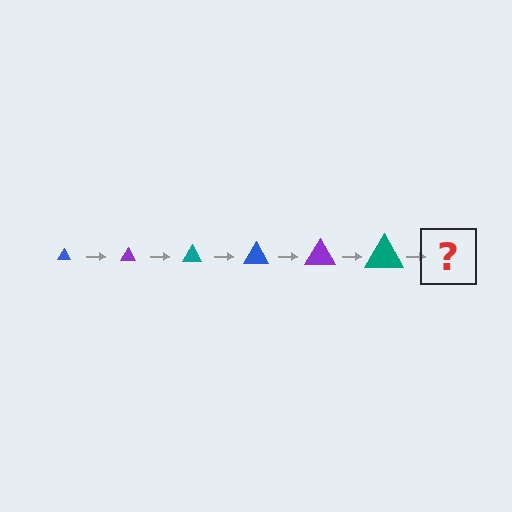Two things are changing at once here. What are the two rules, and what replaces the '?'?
The two rules are that the triangle grows larger each step and the color cycles through blue, purple, and teal. The '?' should be a blue triangle, larger than the previous one.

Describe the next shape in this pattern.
It should be a blue triangle, larger than the previous one.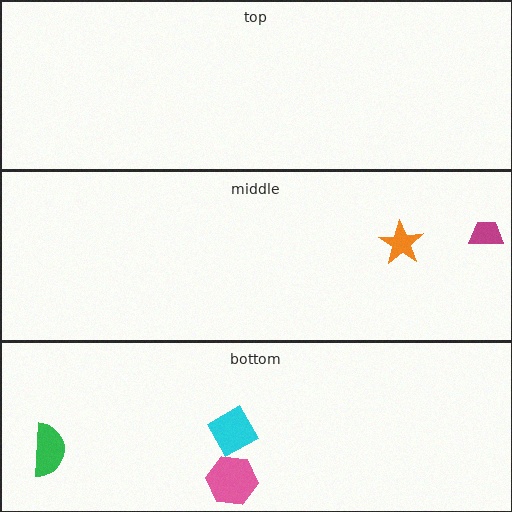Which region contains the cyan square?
The bottom region.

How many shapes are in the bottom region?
3.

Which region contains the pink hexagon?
The bottom region.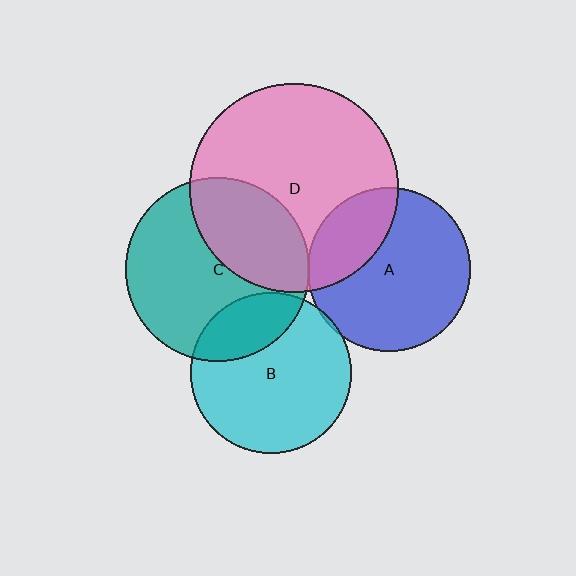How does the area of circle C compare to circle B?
Approximately 1.3 times.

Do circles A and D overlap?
Yes.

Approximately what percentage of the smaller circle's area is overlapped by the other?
Approximately 30%.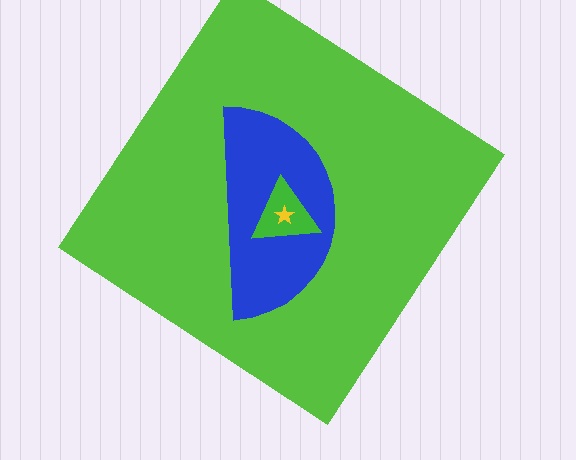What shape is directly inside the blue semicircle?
The green triangle.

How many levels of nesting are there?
4.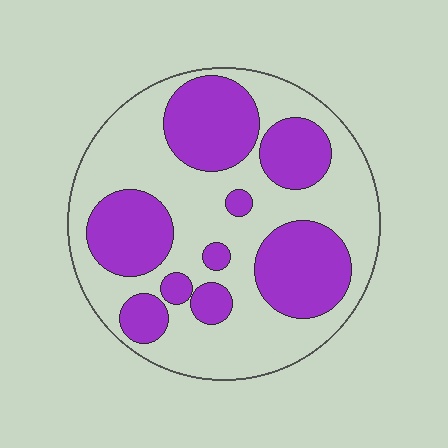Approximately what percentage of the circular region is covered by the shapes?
Approximately 40%.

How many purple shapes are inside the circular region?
9.